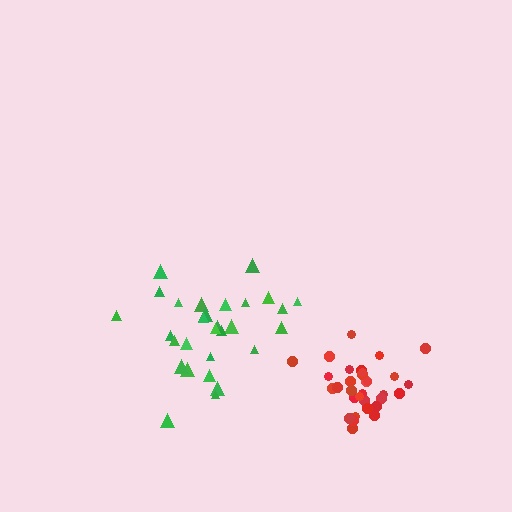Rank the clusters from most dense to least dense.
red, green.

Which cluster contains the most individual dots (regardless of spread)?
Red (33).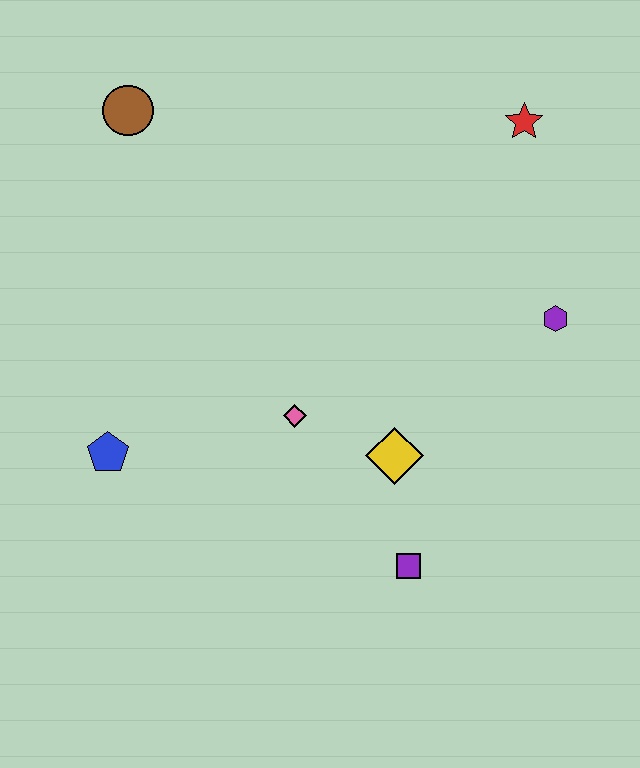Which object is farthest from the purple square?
The brown circle is farthest from the purple square.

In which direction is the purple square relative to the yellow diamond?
The purple square is below the yellow diamond.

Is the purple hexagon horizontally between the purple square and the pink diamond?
No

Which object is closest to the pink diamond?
The yellow diamond is closest to the pink diamond.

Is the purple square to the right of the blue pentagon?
Yes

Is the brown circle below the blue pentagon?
No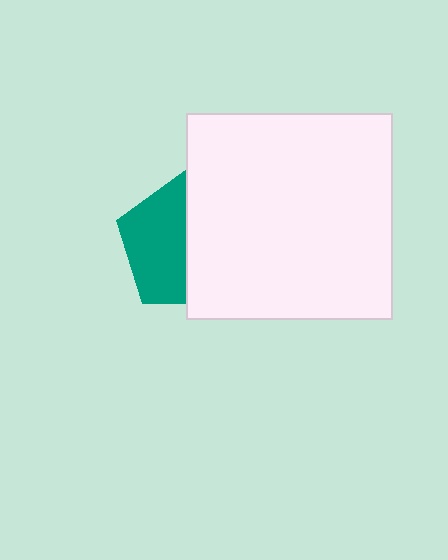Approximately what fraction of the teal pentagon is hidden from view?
Roughly 51% of the teal pentagon is hidden behind the white square.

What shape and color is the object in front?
The object in front is a white square.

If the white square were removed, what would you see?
You would see the complete teal pentagon.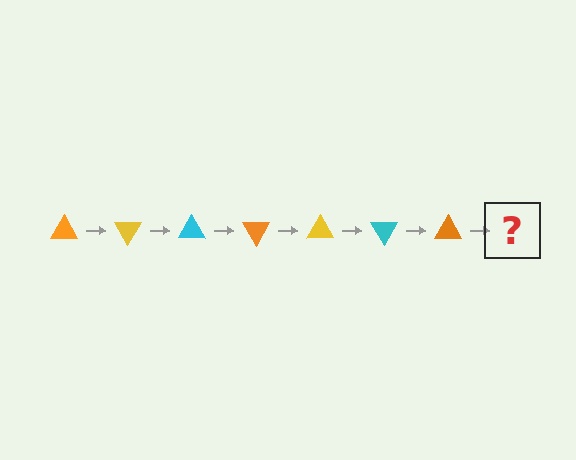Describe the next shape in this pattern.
It should be a yellow triangle, rotated 420 degrees from the start.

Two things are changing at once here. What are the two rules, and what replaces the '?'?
The two rules are that it rotates 60 degrees each step and the color cycles through orange, yellow, and cyan. The '?' should be a yellow triangle, rotated 420 degrees from the start.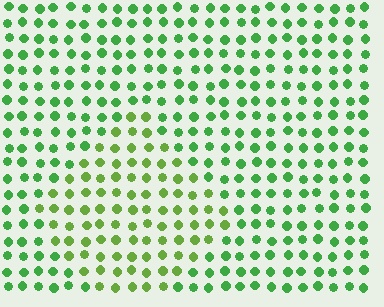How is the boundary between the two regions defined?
The boundary is defined purely by a slight shift in hue (about 26 degrees). Spacing, size, and orientation are identical on both sides.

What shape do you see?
I see a diamond.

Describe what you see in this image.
The image is filled with small green elements in a uniform arrangement. A diamond-shaped region is visible where the elements are tinted to a slightly different hue, forming a subtle color boundary.